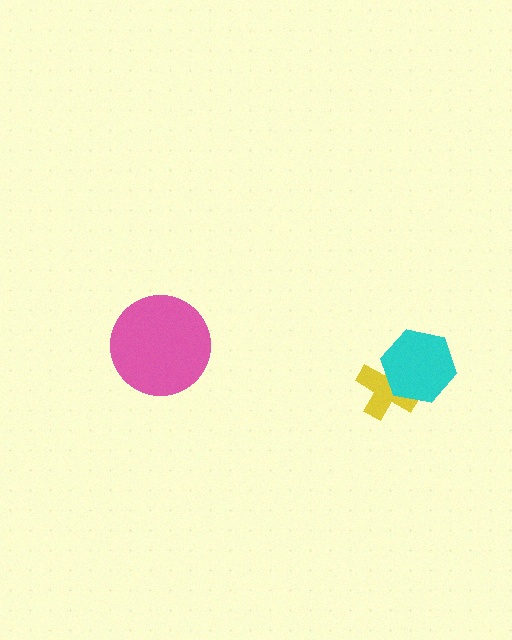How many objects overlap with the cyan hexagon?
1 object overlaps with the cyan hexagon.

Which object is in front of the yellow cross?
The cyan hexagon is in front of the yellow cross.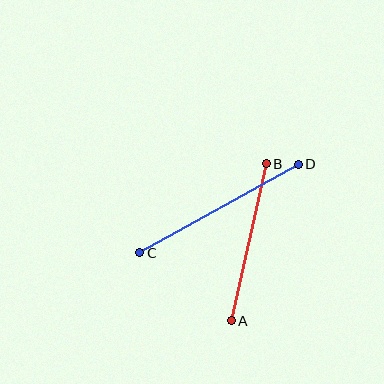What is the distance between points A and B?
The distance is approximately 161 pixels.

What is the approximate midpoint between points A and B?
The midpoint is at approximately (249, 242) pixels.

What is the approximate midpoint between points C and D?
The midpoint is at approximately (219, 208) pixels.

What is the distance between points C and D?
The distance is approximately 181 pixels.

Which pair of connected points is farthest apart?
Points C and D are farthest apart.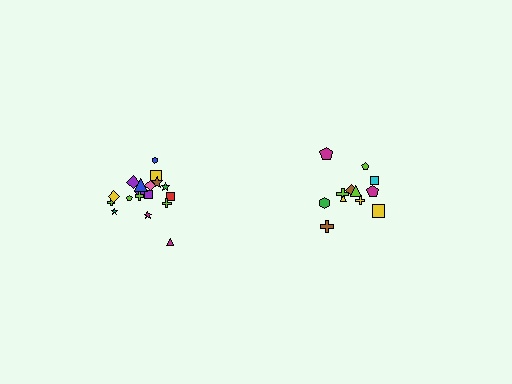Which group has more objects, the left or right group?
The left group.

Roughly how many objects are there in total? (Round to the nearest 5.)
Roughly 30 objects in total.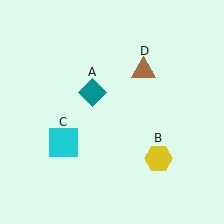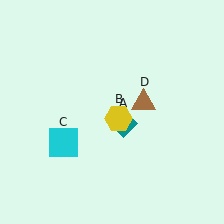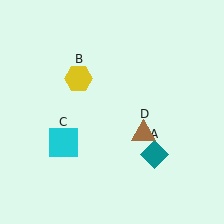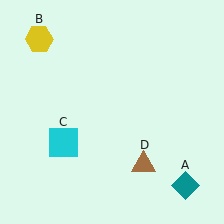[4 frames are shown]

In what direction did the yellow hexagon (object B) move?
The yellow hexagon (object B) moved up and to the left.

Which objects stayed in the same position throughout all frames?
Cyan square (object C) remained stationary.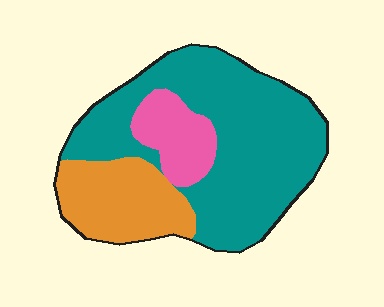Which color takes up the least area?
Pink, at roughly 15%.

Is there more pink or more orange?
Orange.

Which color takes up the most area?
Teal, at roughly 65%.